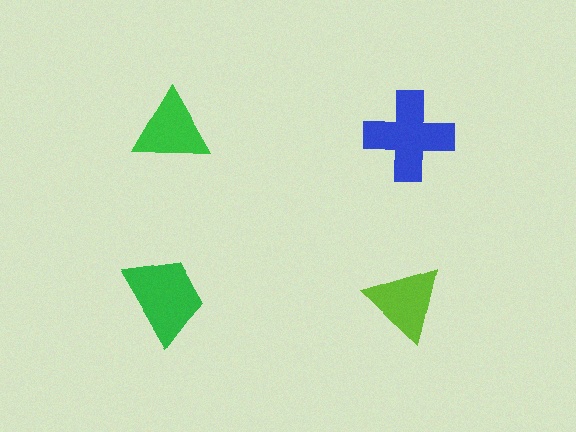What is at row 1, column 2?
A blue cross.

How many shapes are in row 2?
2 shapes.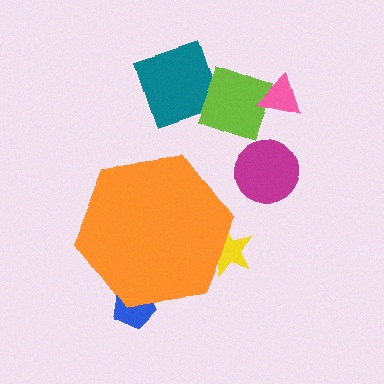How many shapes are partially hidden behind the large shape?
2 shapes are partially hidden.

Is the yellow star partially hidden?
Yes, the yellow star is partially hidden behind the orange hexagon.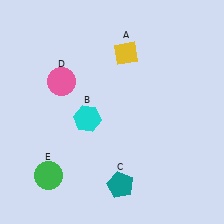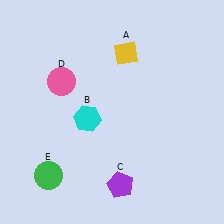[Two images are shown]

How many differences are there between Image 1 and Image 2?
There is 1 difference between the two images.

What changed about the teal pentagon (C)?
In Image 1, C is teal. In Image 2, it changed to purple.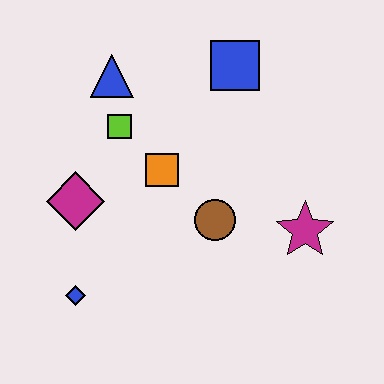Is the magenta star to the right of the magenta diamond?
Yes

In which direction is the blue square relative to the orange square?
The blue square is above the orange square.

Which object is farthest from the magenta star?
The blue triangle is farthest from the magenta star.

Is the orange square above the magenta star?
Yes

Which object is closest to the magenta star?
The brown circle is closest to the magenta star.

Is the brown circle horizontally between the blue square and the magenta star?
No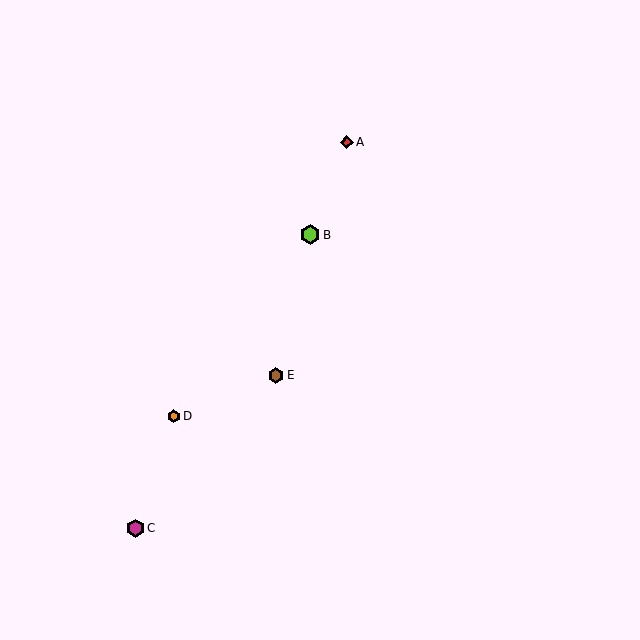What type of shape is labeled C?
Shape C is a magenta hexagon.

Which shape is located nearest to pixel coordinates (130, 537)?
The magenta hexagon (labeled C) at (135, 528) is nearest to that location.